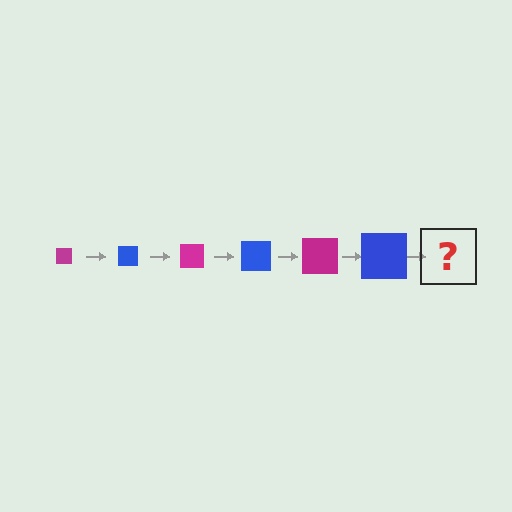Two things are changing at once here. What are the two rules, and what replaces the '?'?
The two rules are that the square grows larger each step and the color cycles through magenta and blue. The '?' should be a magenta square, larger than the previous one.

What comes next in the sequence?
The next element should be a magenta square, larger than the previous one.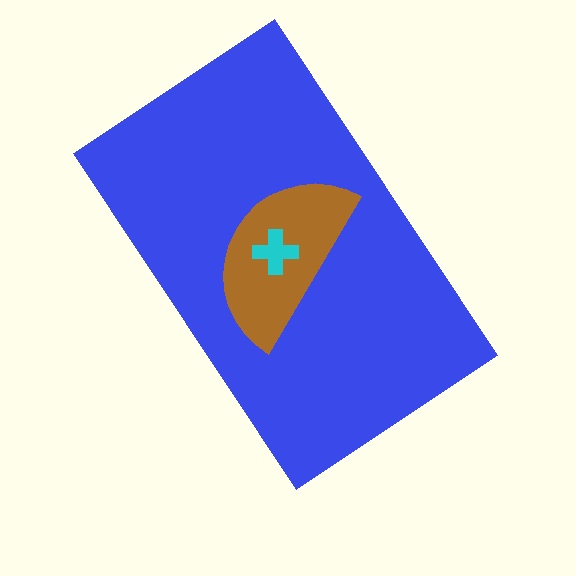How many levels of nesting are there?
3.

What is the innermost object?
The cyan cross.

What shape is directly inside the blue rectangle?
The brown semicircle.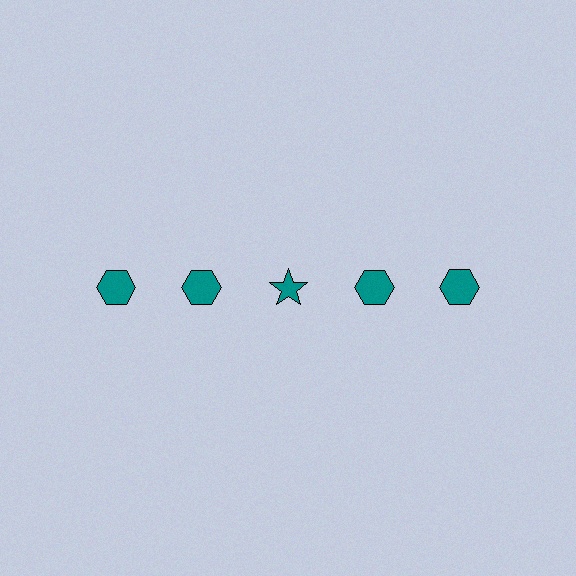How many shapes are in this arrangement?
There are 5 shapes arranged in a grid pattern.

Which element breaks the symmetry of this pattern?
The teal star in the top row, center column breaks the symmetry. All other shapes are teal hexagons.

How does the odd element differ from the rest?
It has a different shape: star instead of hexagon.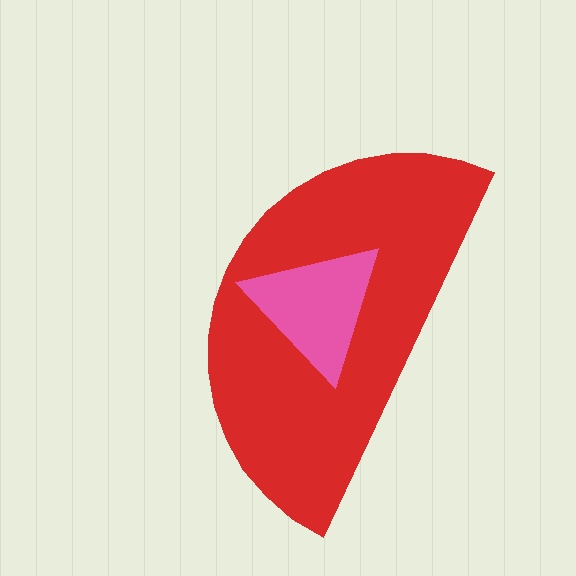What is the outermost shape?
The red semicircle.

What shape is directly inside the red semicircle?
The pink triangle.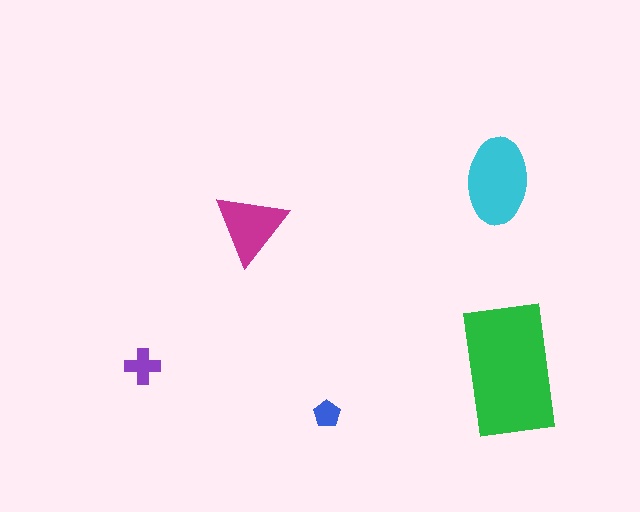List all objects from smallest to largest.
The blue pentagon, the purple cross, the magenta triangle, the cyan ellipse, the green rectangle.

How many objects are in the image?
There are 5 objects in the image.